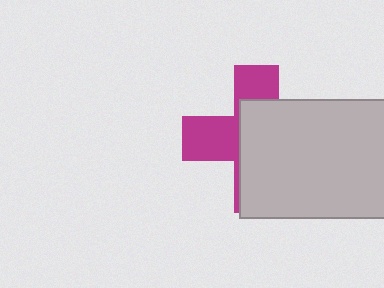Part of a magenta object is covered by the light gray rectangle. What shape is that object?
It is a cross.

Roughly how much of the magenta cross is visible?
A small part of it is visible (roughly 40%).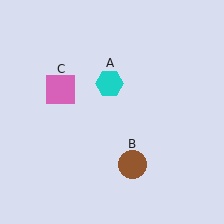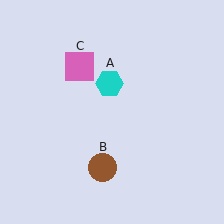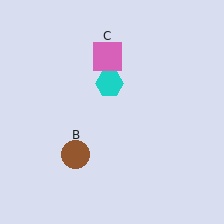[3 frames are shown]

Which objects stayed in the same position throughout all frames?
Cyan hexagon (object A) remained stationary.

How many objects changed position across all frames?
2 objects changed position: brown circle (object B), pink square (object C).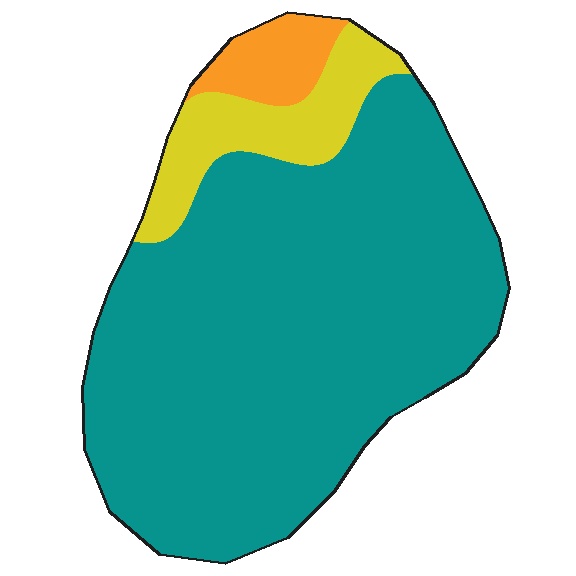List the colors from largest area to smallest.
From largest to smallest: teal, yellow, orange.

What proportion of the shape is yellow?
Yellow takes up about one eighth (1/8) of the shape.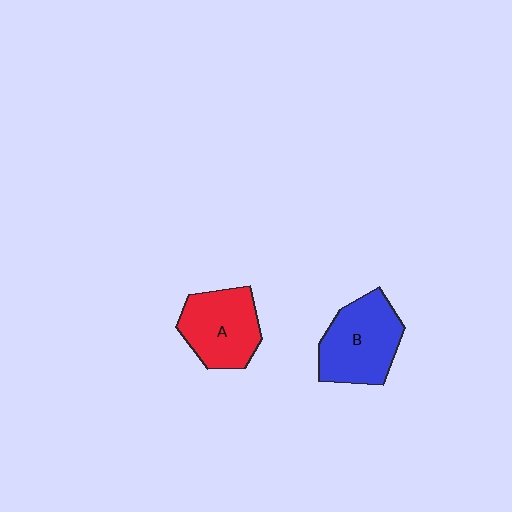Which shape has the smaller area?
Shape A (red).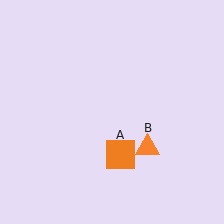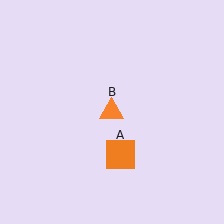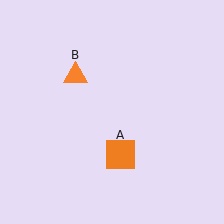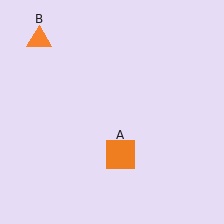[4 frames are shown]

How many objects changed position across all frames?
1 object changed position: orange triangle (object B).